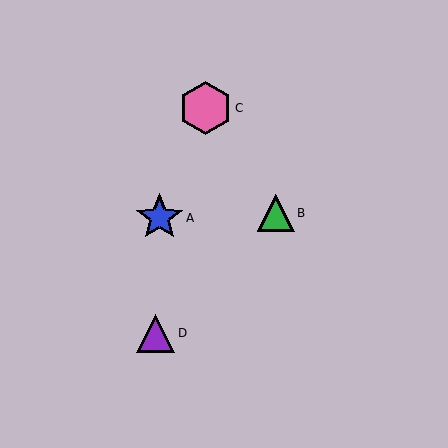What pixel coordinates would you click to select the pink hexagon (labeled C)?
Click at (205, 108) to select the pink hexagon C.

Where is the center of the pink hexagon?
The center of the pink hexagon is at (205, 108).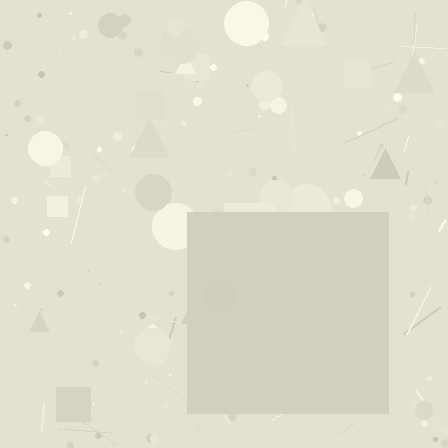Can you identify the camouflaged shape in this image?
The camouflaged shape is a square.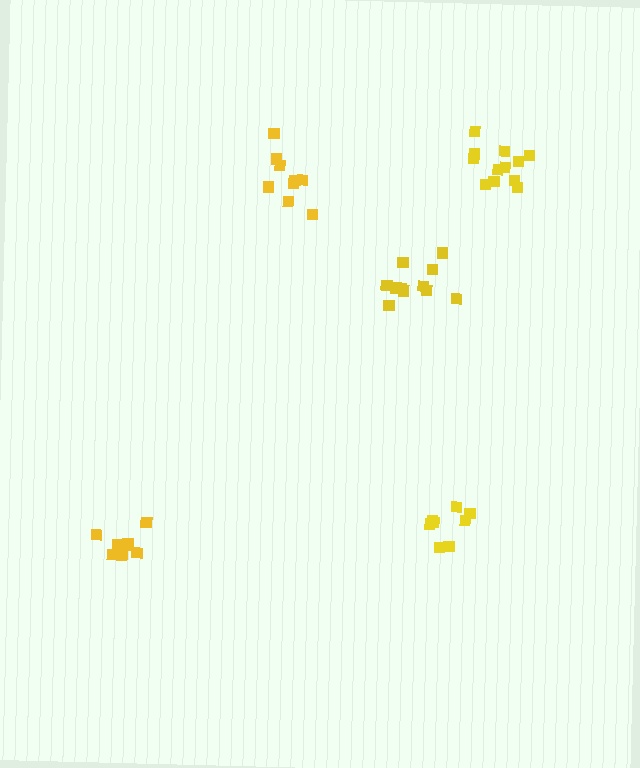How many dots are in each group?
Group 1: 9 dots, Group 2: 8 dots, Group 3: 12 dots, Group 4: 8 dots, Group 5: 11 dots (48 total).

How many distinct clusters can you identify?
There are 5 distinct clusters.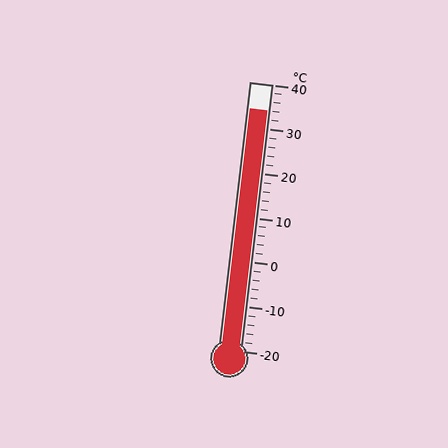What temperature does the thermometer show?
The thermometer shows approximately 34°C.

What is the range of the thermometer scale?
The thermometer scale ranges from -20°C to 40°C.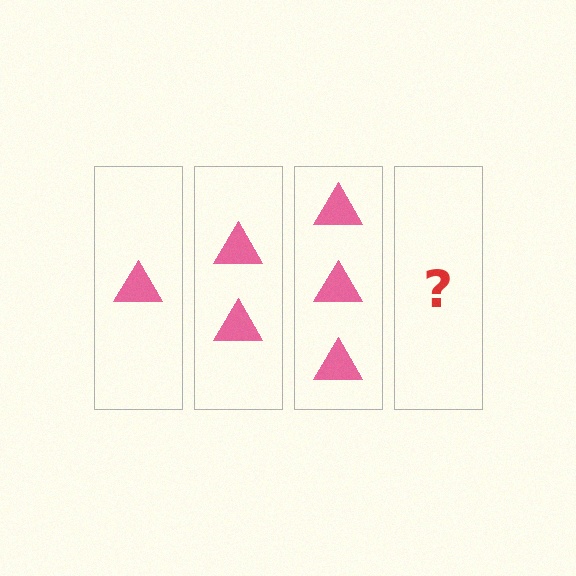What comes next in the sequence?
The next element should be 4 triangles.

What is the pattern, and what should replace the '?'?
The pattern is that each step adds one more triangle. The '?' should be 4 triangles.